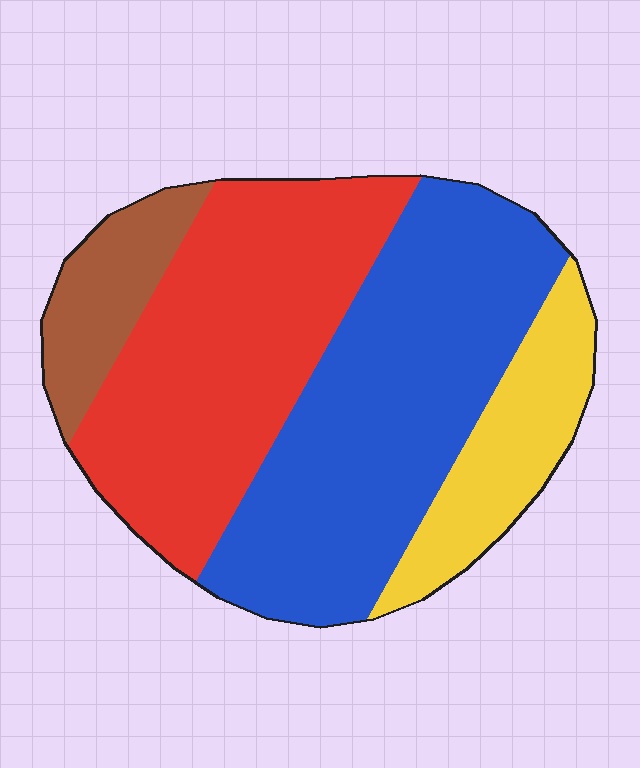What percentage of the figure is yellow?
Yellow takes up about one eighth (1/8) of the figure.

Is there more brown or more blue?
Blue.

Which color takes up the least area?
Brown, at roughly 10%.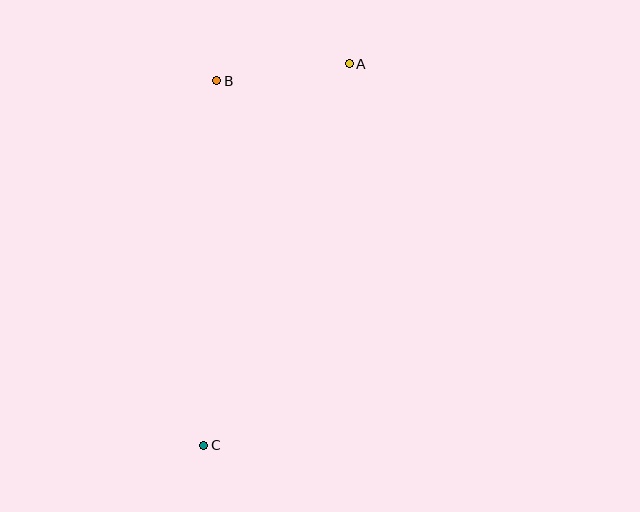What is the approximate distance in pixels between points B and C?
The distance between B and C is approximately 365 pixels.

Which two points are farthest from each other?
Points A and C are farthest from each other.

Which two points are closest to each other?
Points A and B are closest to each other.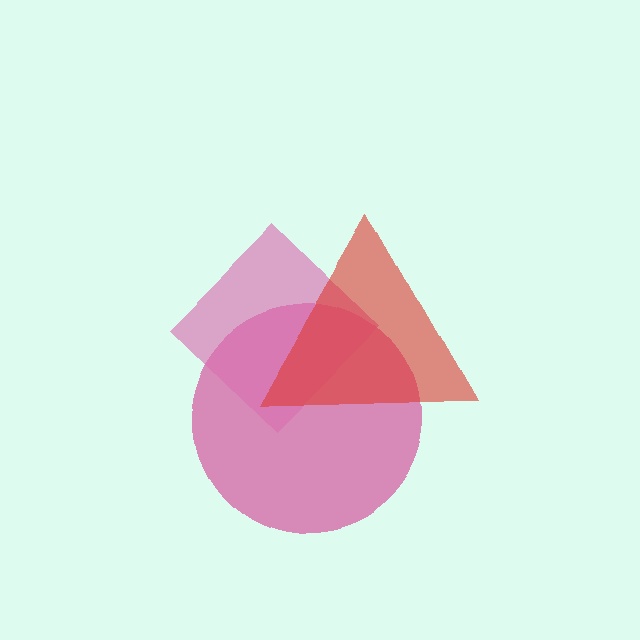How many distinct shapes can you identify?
There are 3 distinct shapes: a magenta circle, a pink diamond, a red triangle.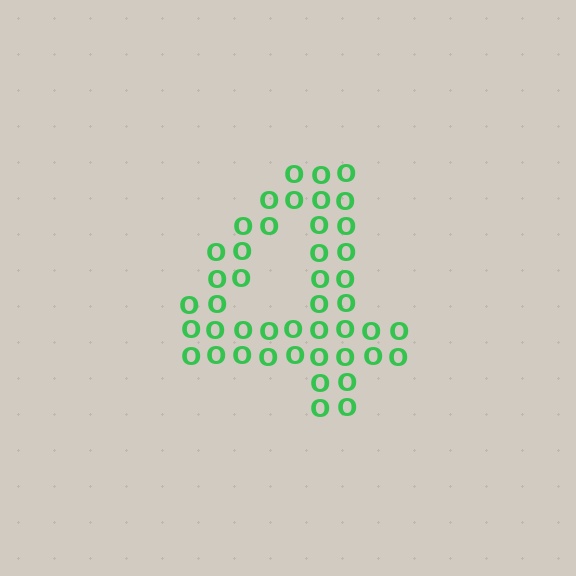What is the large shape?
The large shape is the digit 4.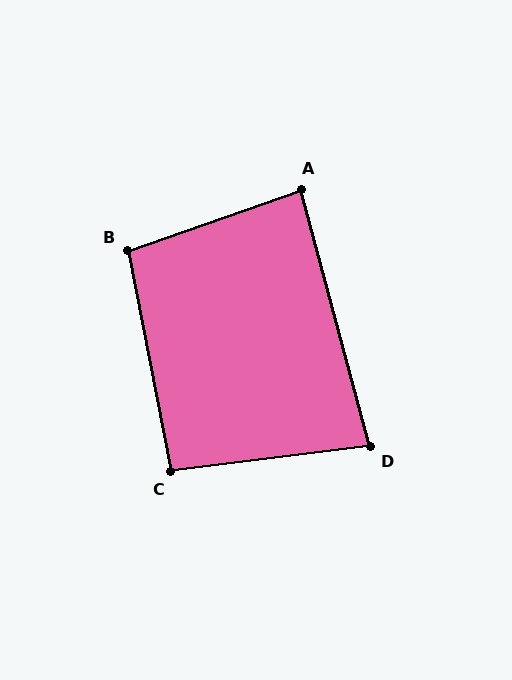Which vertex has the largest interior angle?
B, at approximately 98 degrees.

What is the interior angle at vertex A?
Approximately 86 degrees (approximately right).